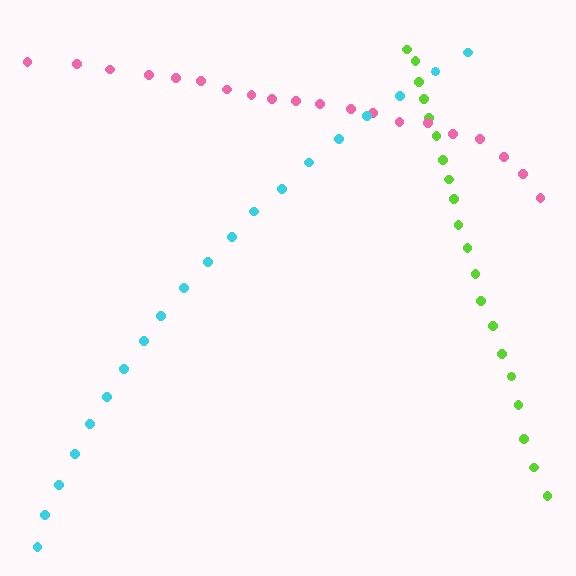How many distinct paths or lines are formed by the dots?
There are 3 distinct paths.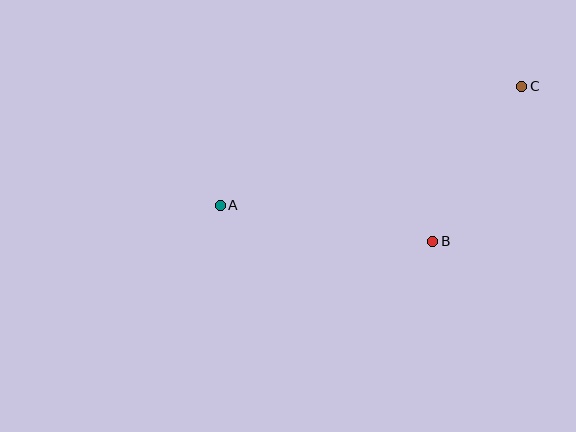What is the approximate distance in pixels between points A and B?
The distance between A and B is approximately 215 pixels.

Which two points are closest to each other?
Points B and C are closest to each other.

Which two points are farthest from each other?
Points A and C are farthest from each other.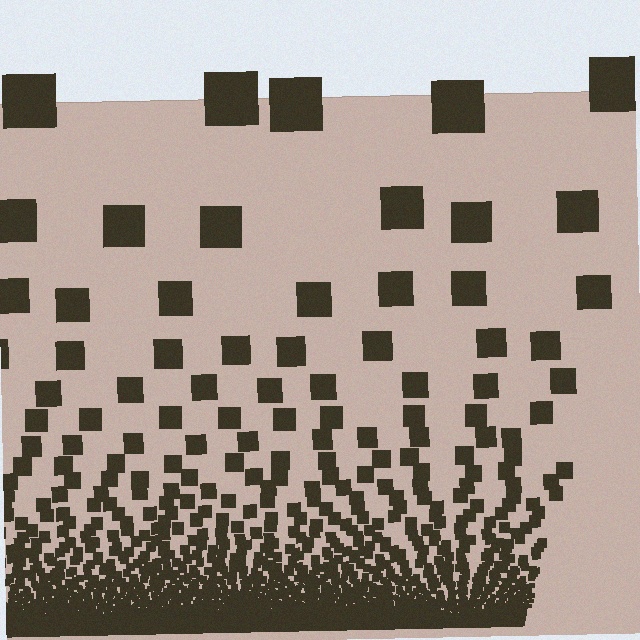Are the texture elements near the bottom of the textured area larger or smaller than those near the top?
Smaller. The gradient is inverted — elements near the bottom are smaller and denser.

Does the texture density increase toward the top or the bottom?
Density increases toward the bottom.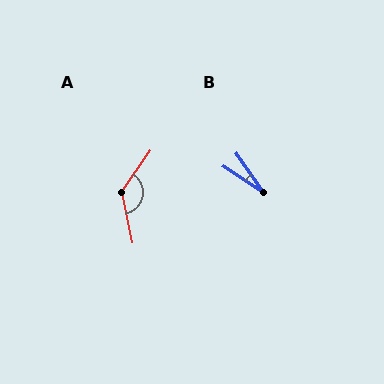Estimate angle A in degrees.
Approximately 133 degrees.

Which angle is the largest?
A, at approximately 133 degrees.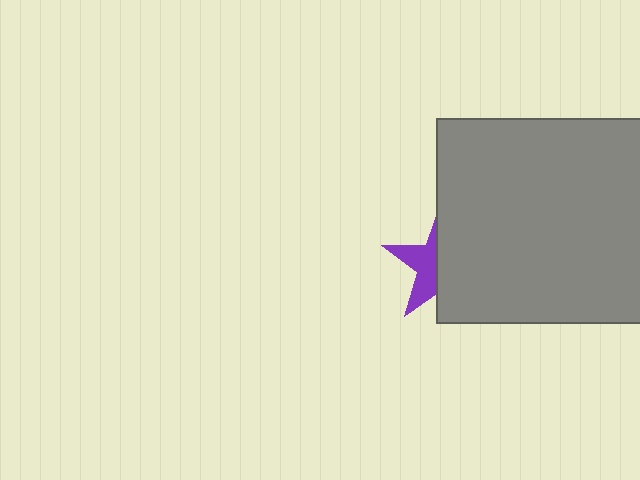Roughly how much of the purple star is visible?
A small part of it is visible (roughly 40%).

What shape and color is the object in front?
The object in front is a gray square.